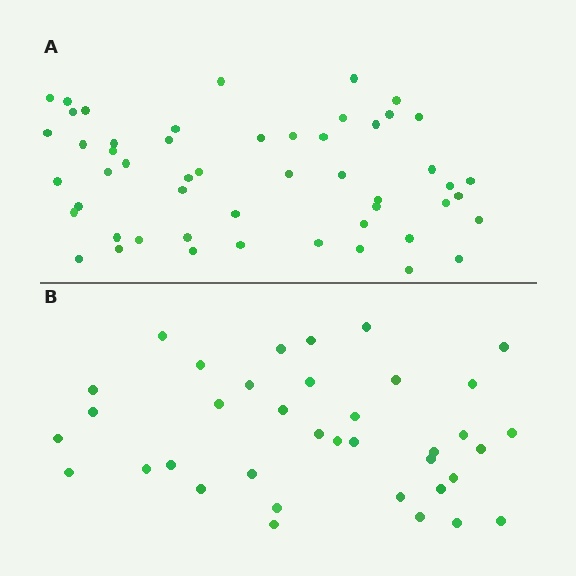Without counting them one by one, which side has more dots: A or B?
Region A (the top region) has more dots.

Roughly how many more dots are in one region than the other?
Region A has approximately 15 more dots than region B.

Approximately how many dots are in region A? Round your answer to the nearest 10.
About 50 dots. (The exact count is 52, which rounds to 50.)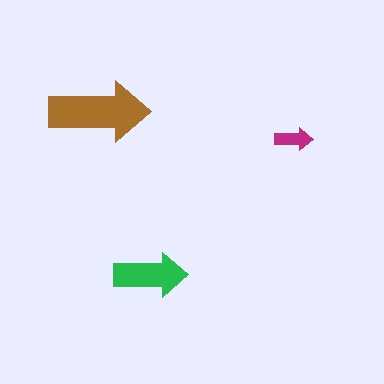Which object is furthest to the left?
The brown arrow is leftmost.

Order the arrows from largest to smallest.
the brown one, the green one, the magenta one.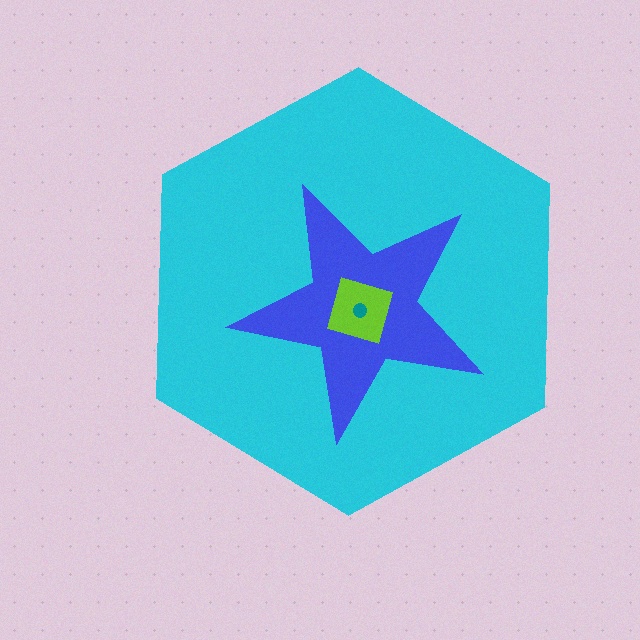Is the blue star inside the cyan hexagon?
Yes.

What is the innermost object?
The teal circle.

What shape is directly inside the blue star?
The lime square.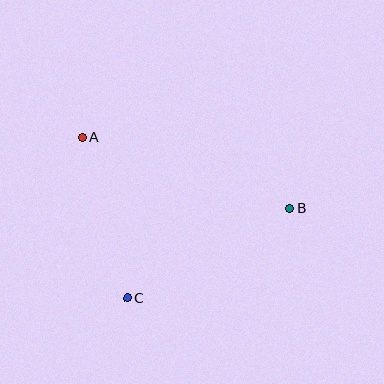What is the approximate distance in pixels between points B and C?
The distance between B and C is approximately 186 pixels.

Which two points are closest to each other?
Points A and C are closest to each other.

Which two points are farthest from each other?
Points A and B are farthest from each other.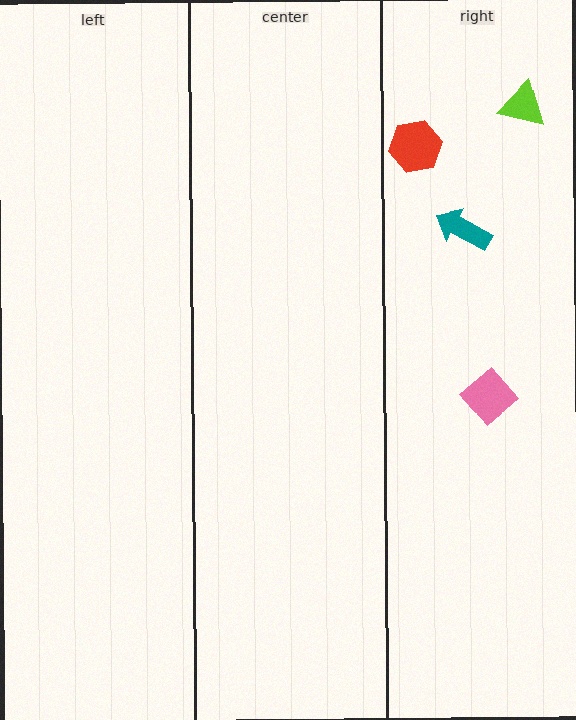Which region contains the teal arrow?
The right region.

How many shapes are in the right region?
4.